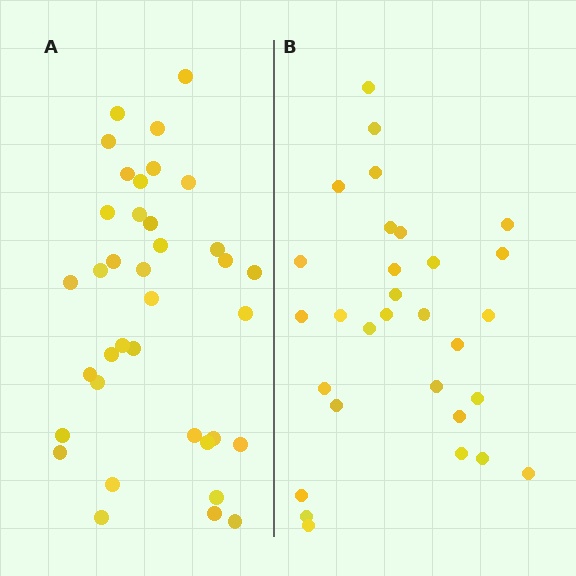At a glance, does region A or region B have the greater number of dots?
Region A (the left region) has more dots.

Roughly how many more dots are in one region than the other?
Region A has roughly 8 or so more dots than region B.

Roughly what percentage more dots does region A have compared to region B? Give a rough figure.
About 25% more.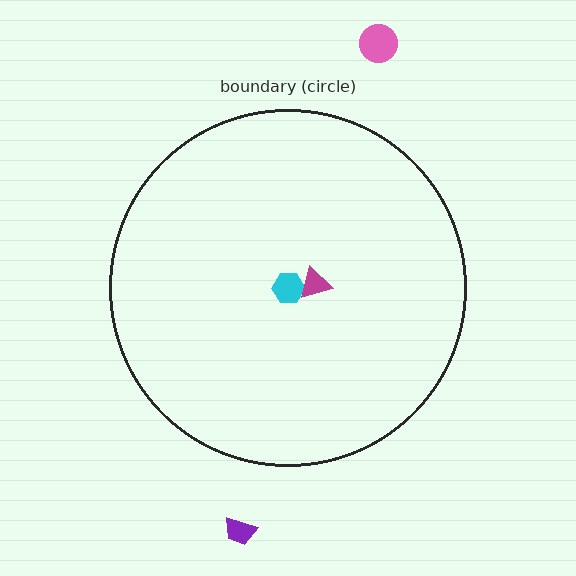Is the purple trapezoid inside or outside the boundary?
Outside.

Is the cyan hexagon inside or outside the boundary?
Inside.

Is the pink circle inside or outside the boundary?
Outside.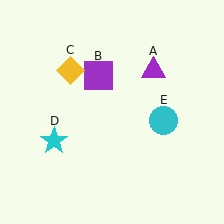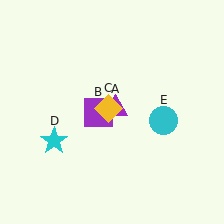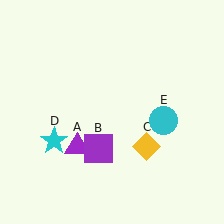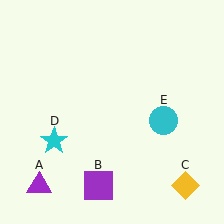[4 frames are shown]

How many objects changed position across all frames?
3 objects changed position: purple triangle (object A), purple square (object B), yellow diamond (object C).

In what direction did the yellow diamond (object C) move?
The yellow diamond (object C) moved down and to the right.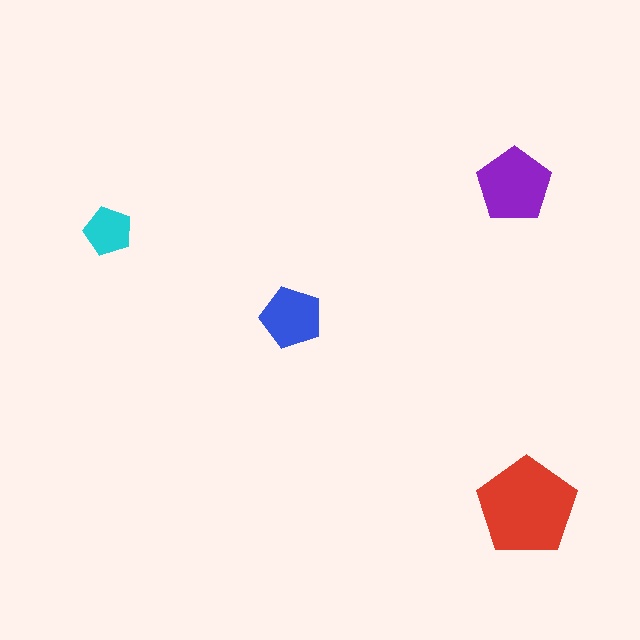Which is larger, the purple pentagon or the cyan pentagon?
The purple one.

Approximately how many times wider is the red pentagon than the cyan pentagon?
About 2 times wider.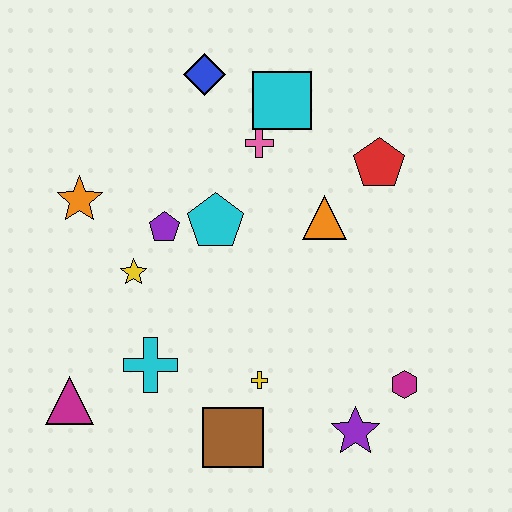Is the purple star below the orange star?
Yes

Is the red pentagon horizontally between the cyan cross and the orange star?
No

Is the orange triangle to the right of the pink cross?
Yes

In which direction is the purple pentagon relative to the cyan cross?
The purple pentagon is above the cyan cross.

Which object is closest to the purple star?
The magenta hexagon is closest to the purple star.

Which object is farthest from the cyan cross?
The red pentagon is farthest from the cyan cross.